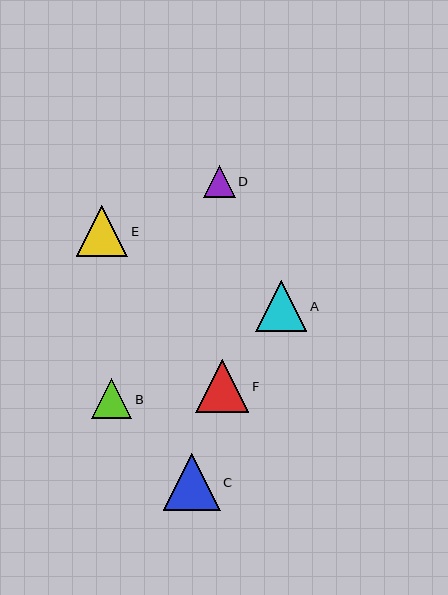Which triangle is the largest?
Triangle C is the largest with a size of approximately 56 pixels.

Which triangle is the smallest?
Triangle D is the smallest with a size of approximately 32 pixels.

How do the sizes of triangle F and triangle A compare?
Triangle F and triangle A are approximately the same size.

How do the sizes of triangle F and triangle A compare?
Triangle F and triangle A are approximately the same size.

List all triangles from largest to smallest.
From largest to smallest: C, F, E, A, B, D.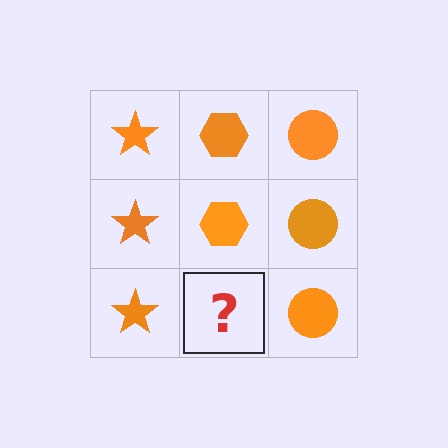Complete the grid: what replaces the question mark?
The question mark should be replaced with an orange hexagon.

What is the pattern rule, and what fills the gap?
The rule is that each column has a consistent shape. The gap should be filled with an orange hexagon.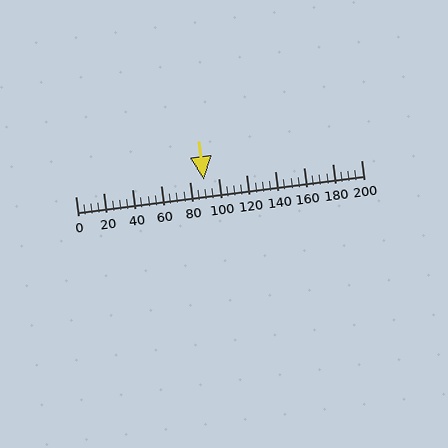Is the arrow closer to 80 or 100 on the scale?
The arrow is closer to 100.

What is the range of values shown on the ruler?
The ruler shows values from 0 to 200.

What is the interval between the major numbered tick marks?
The major tick marks are spaced 20 units apart.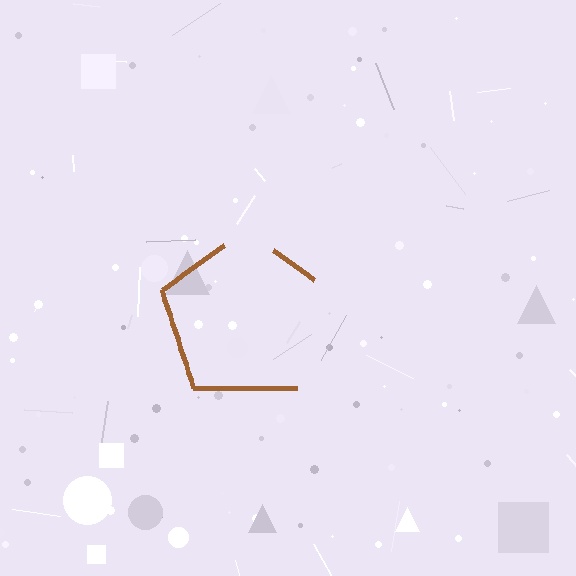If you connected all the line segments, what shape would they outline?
They would outline a pentagon.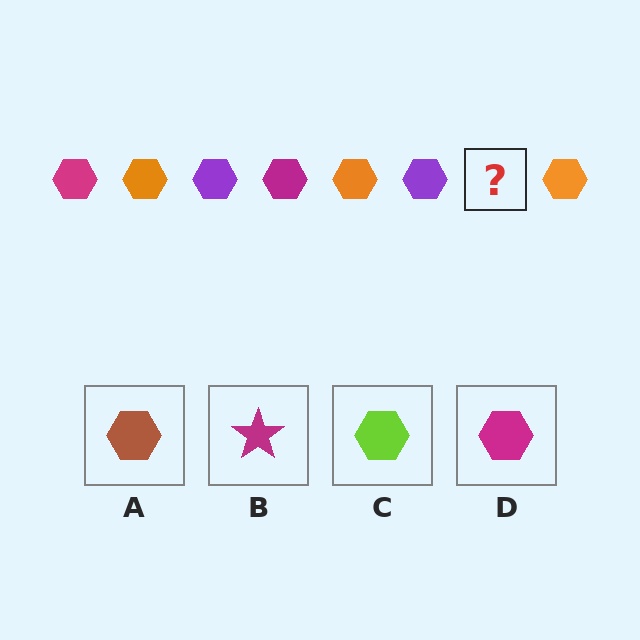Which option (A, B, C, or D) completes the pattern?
D.